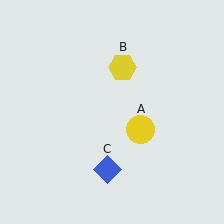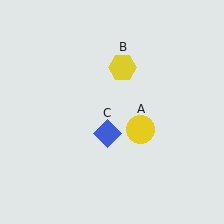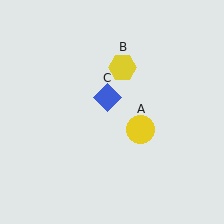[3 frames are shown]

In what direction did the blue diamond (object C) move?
The blue diamond (object C) moved up.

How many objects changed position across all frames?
1 object changed position: blue diamond (object C).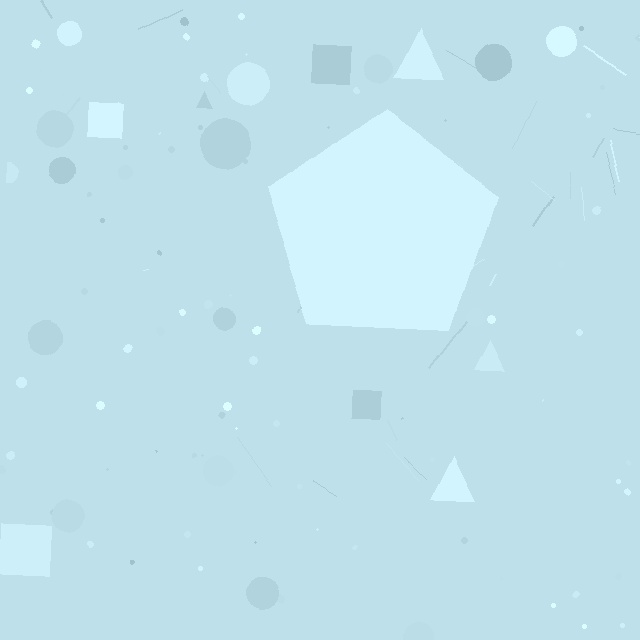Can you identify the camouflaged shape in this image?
The camouflaged shape is a pentagon.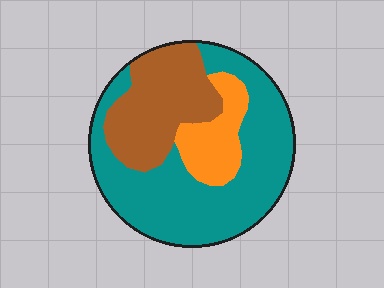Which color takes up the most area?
Teal, at roughly 55%.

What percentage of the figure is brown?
Brown covers roughly 30% of the figure.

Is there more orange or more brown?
Brown.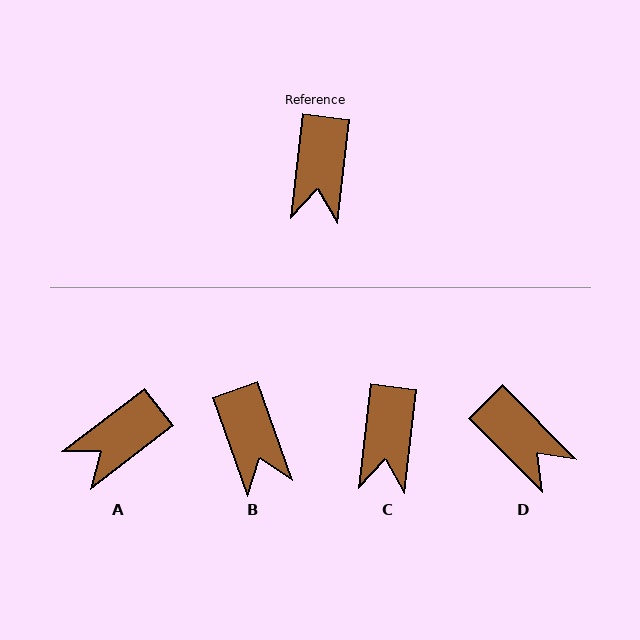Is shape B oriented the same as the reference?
No, it is off by about 26 degrees.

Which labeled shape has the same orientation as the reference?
C.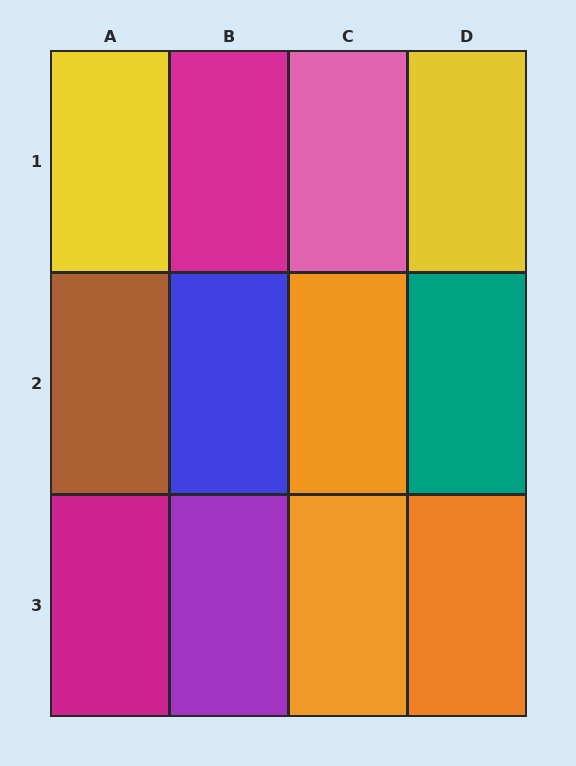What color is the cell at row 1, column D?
Yellow.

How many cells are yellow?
2 cells are yellow.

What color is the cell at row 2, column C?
Orange.